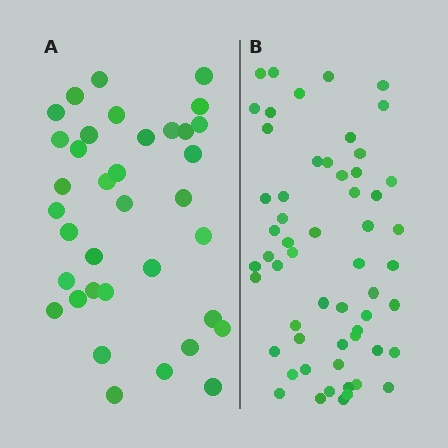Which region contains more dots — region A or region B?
Region B (the right region) has more dots.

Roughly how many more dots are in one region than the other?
Region B has approximately 20 more dots than region A.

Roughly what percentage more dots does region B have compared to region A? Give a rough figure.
About 60% more.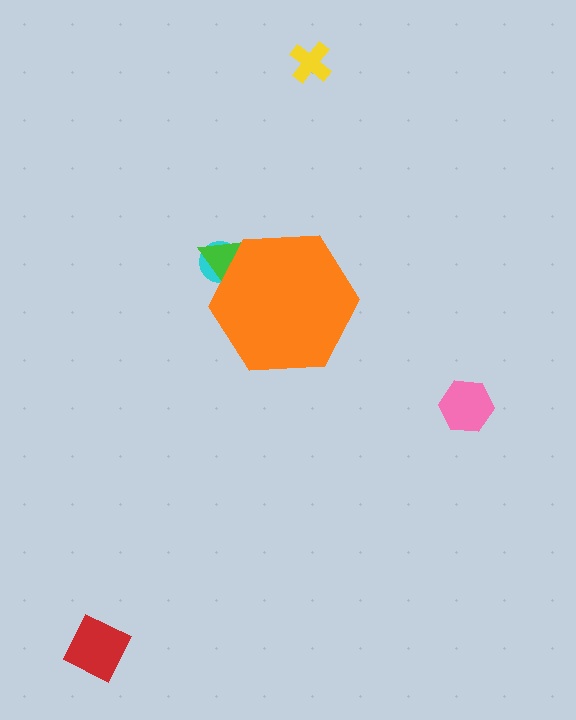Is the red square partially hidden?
No, the red square is fully visible.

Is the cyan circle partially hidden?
Yes, the cyan circle is partially hidden behind the orange hexagon.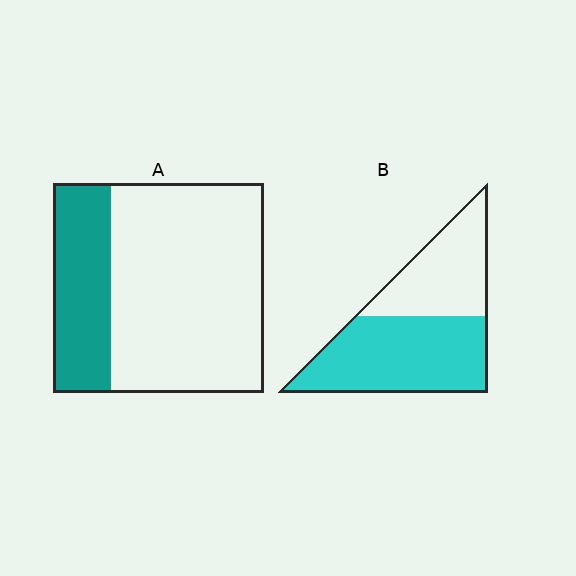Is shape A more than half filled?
No.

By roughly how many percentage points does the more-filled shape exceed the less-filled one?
By roughly 30 percentage points (B over A).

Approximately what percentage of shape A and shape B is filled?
A is approximately 25% and B is approximately 60%.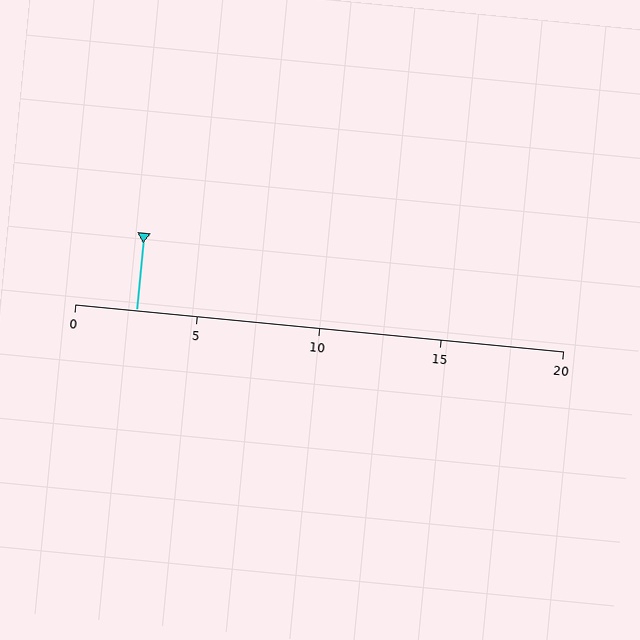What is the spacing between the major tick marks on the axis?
The major ticks are spaced 5 apart.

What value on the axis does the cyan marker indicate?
The marker indicates approximately 2.5.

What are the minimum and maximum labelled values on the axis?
The axis runs from 0 to 20.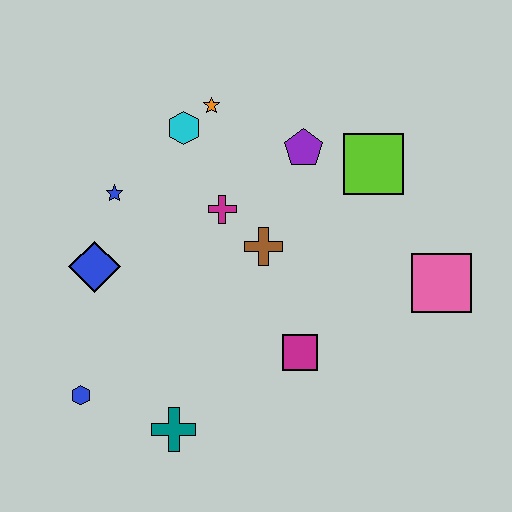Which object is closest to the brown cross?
The magenta cross is closest to the brown cross.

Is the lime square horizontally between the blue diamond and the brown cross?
No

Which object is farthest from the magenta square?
The orange star is farthest from the magenta square.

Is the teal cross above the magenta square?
No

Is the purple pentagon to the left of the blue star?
No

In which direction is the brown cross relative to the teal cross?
The brown cross is above the teal cross.